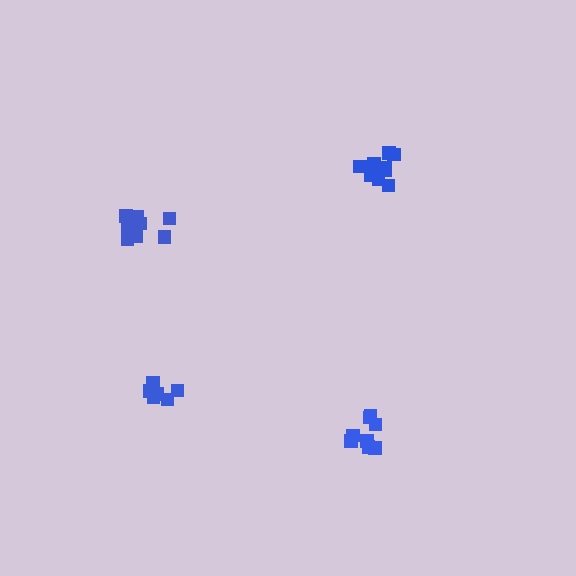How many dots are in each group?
Group 1: 10 dots, Group 2: 6 dots, Group 3: 8 dots, Group 4: 8 dots (32 total).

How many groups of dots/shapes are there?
There are 4 groups.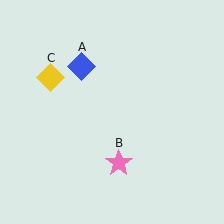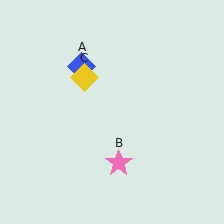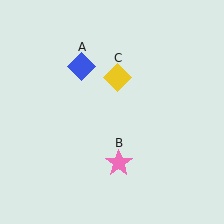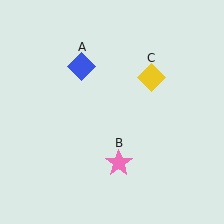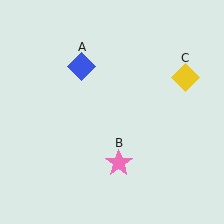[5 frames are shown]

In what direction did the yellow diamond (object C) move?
The yellow diamond (object C) moved right.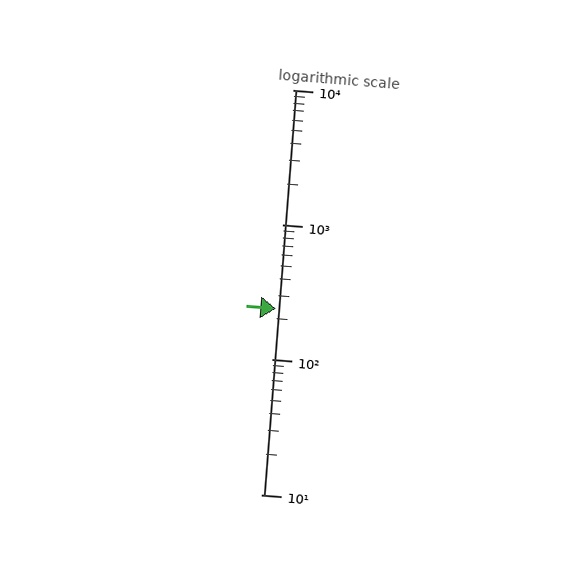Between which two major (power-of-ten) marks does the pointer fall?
The pointer is between 100 and 1000.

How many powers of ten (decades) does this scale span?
The scale spans 3 decades, from 10 to 10000.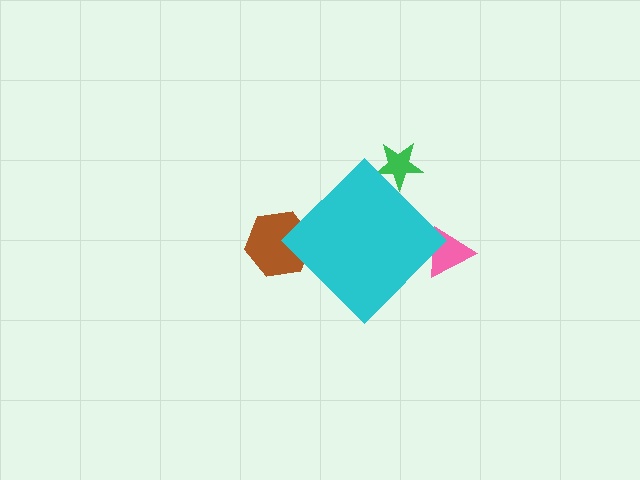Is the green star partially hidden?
Yes, the green star is partially hidden behind the cyan diamond.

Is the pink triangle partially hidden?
Yes, the pink triangle is partially hidden behind the cyan diamond.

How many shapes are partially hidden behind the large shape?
3 shapes are partially hidden.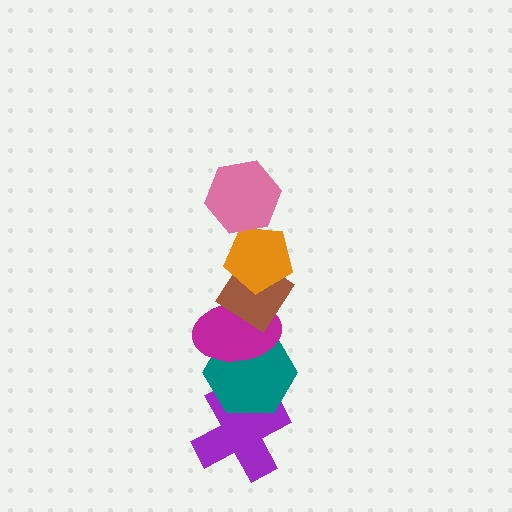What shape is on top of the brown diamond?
The orange pentagon is on top of the brown diamond.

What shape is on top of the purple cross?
The teal hexagon is on top of the purple cross.